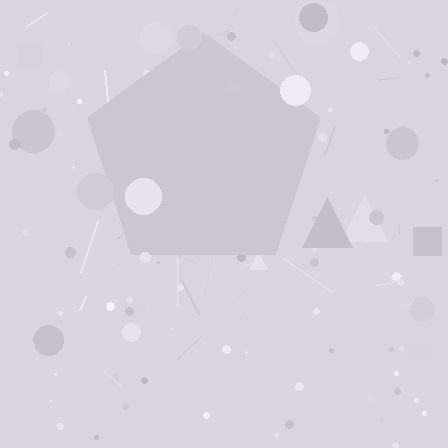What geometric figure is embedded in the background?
A pentagon is embedded in the background.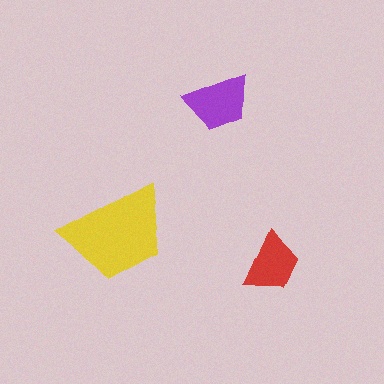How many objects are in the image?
There are 3 objects in the image.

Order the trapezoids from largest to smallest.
the yellow one, the purple one, the red one.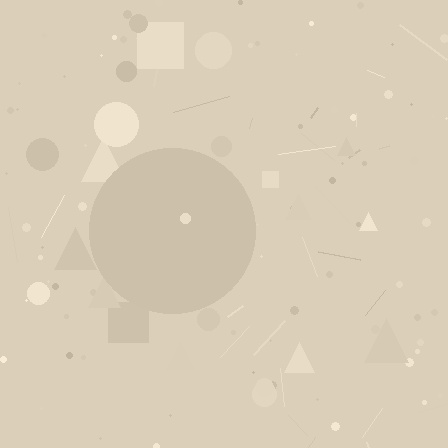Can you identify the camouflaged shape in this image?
The camouflaged shape is a circle.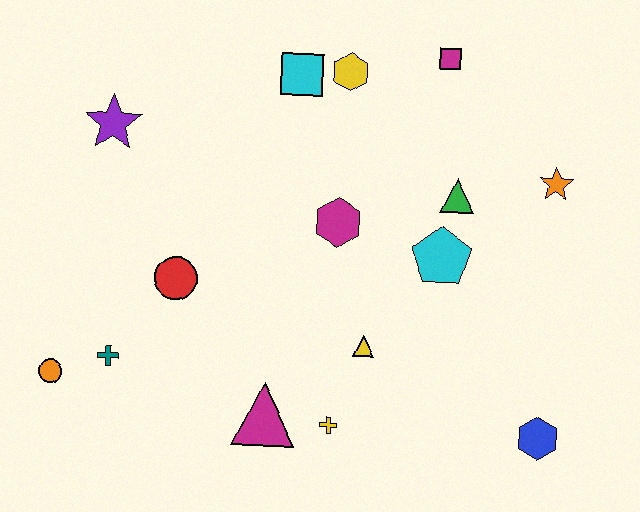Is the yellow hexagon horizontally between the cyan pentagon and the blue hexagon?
No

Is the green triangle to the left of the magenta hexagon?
No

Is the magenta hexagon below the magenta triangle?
No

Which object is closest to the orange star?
The green triangle is closest to the orange star.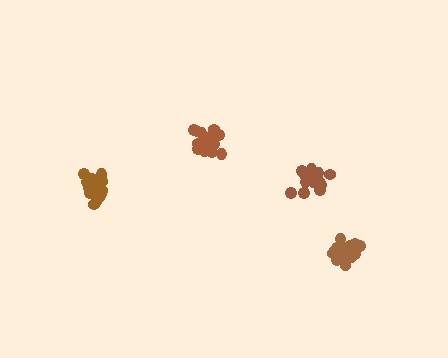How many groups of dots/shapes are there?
There are 4 groups.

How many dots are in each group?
Group 1: 16 dots, Group 2: 21 dots, Group 3: 18 dots, Group 4: 21 dots (76 total).